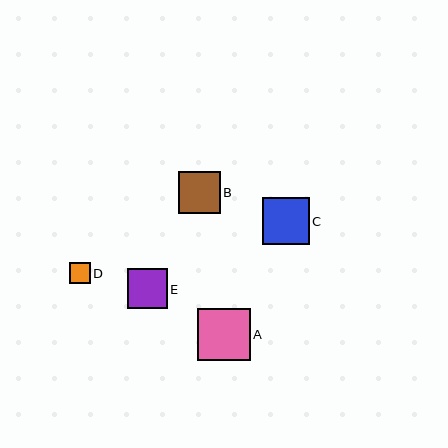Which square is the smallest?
Square D is the smallest with a size of approximately 21 pixels.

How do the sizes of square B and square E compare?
Square B and square E are approximately the same size.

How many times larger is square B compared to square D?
Square B is approximately 2.0 times the size of square D.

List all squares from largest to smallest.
From largest to smallest: A, C, B, E, D.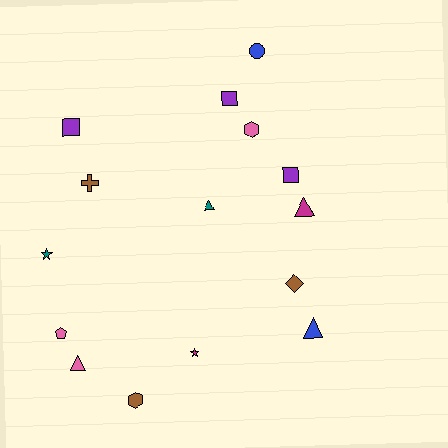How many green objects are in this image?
There are no green objects.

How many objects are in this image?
There are 15 objects.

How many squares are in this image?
There are 3 squares.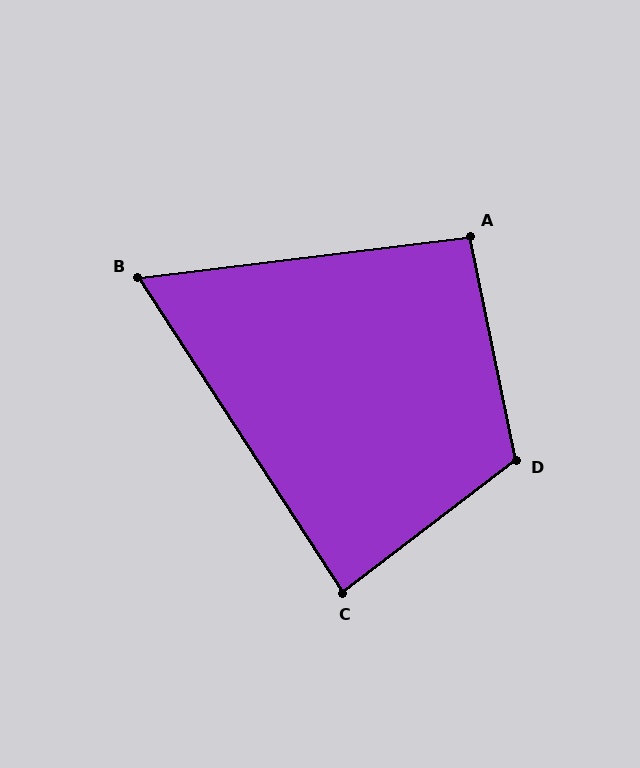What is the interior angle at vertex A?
Approximately 94 degrees (approximately right).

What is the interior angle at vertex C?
Approximately 86 degrees (approximately right).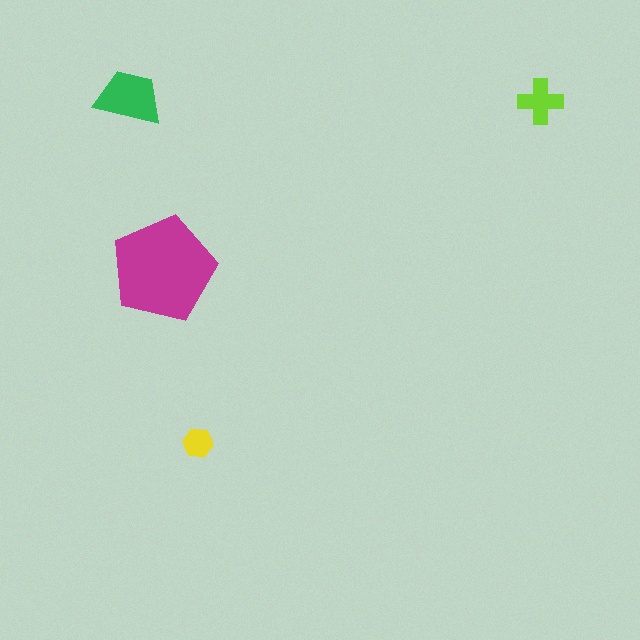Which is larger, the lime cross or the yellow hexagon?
The lime cross.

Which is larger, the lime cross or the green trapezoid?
The green trapezoid.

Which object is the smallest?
The yellow hexagon.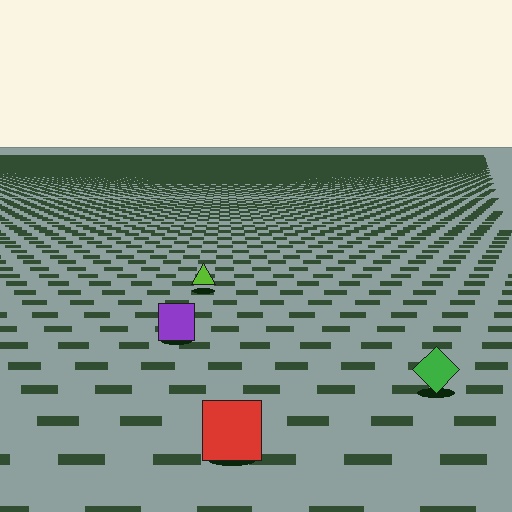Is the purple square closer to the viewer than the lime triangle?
Yes. The purple square is closer — you can tell from the texture gradient: the ground texture is coarser near it.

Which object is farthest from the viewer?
The lime triangle is farthest from the viewer. It appears smaller and the ground texture around it is denser.